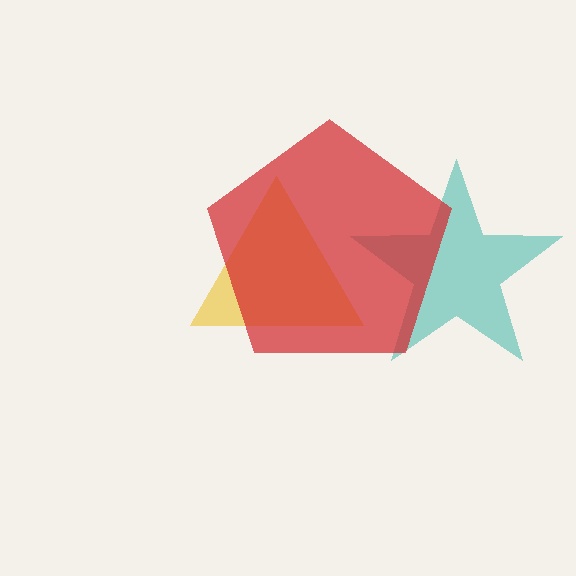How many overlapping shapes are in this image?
There are 3 overlapping shapes in the image.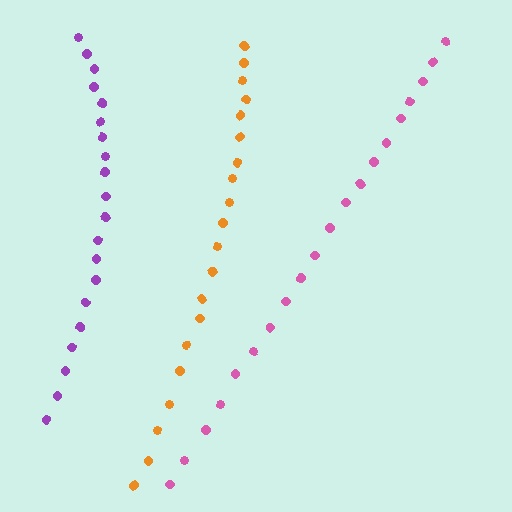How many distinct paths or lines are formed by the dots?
There are 3 distinct paths.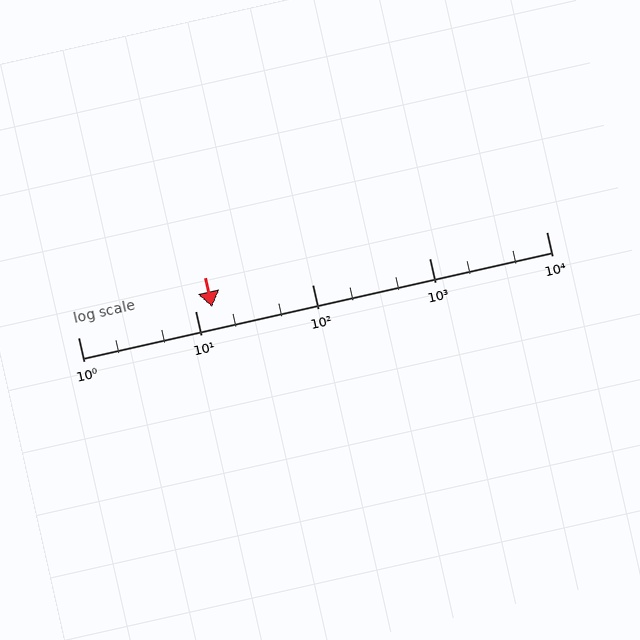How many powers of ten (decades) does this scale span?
The scale spans 4 decades, from 1 to 10000.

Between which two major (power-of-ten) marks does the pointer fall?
The pointer is between 10 and 100.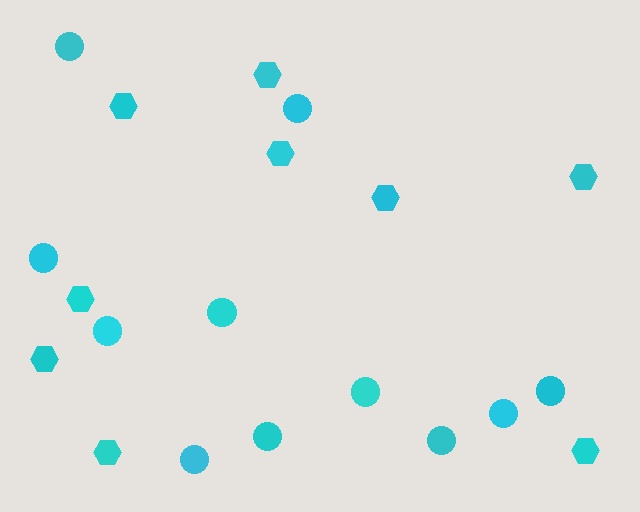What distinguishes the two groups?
There are 2 groups: one group of hexagons (9) and one group of circles (11).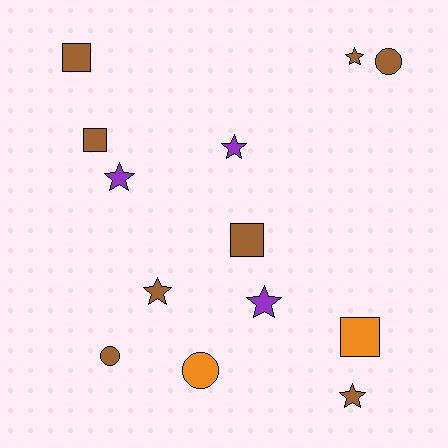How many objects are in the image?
There are 13 objects.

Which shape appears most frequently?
Star, with 6 objects.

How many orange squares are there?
There is 1 orange square.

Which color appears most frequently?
Brown, with 8 objects.